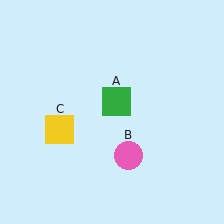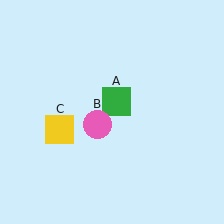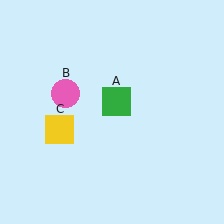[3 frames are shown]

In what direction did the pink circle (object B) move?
The pink circle (object B) moved up and to the left.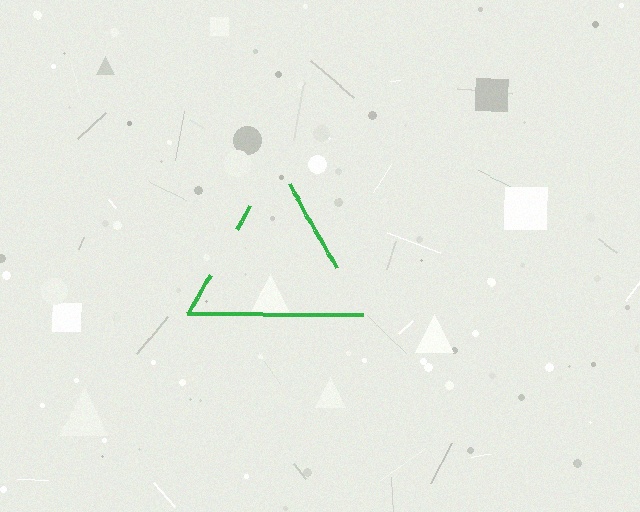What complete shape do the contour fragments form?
The contour fragments form a triangle.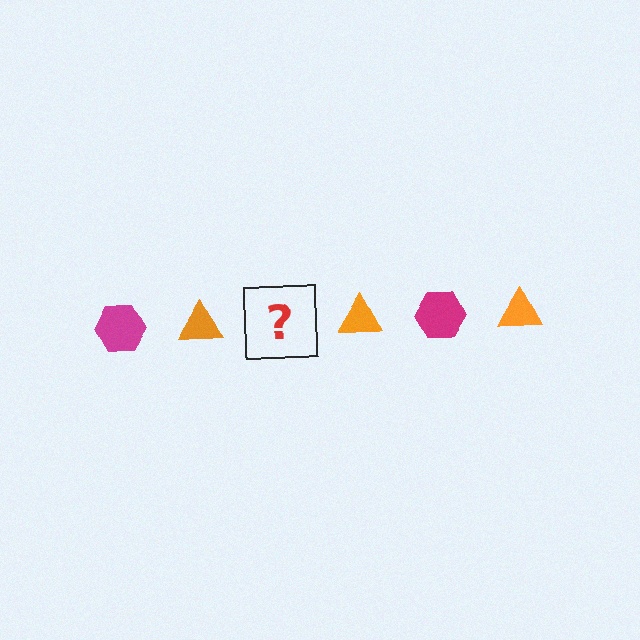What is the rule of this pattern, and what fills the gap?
The rule is that the pattern alternates between magenta hexagon and orange triangle. The gap should be filled with a magenta hexagon.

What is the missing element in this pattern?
The missing element is a magenta hexagon.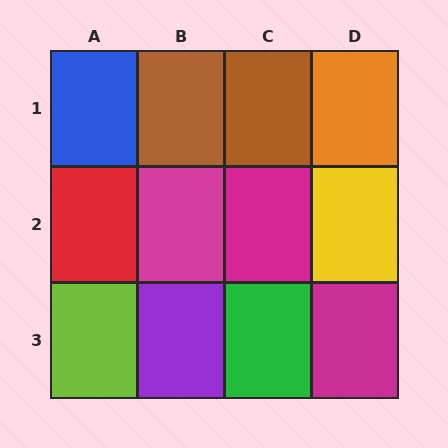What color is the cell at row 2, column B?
Magenta.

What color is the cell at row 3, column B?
Purple.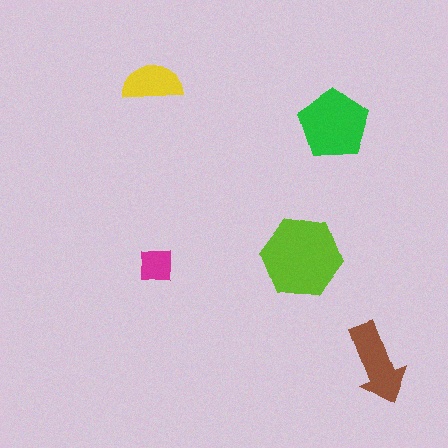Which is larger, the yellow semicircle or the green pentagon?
The green pentagon.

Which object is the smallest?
The magenta square.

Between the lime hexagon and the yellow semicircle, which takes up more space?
The lime hexagon.